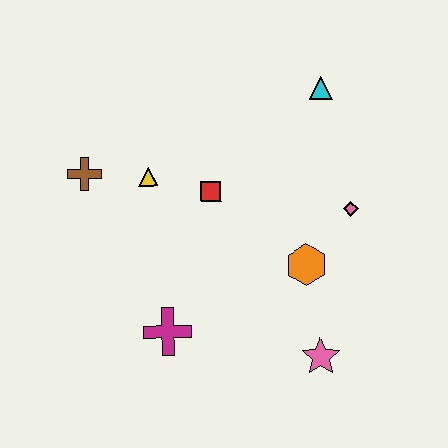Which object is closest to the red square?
The yellow triangle is closest to the red square.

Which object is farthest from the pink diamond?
The brown cross is farthest from the pink diamond.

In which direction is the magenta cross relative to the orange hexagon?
The magenta cross is to the left of the orange hexagon.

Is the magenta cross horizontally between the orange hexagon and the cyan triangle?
No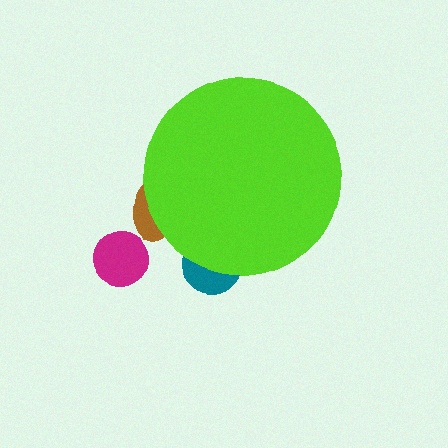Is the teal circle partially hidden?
Yes, the teal circle is partially hidden behind the lime circle.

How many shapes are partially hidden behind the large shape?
2 shapes are partially hidden.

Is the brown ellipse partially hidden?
Yes, the brown ellipse is partially hidden behind the lime circle.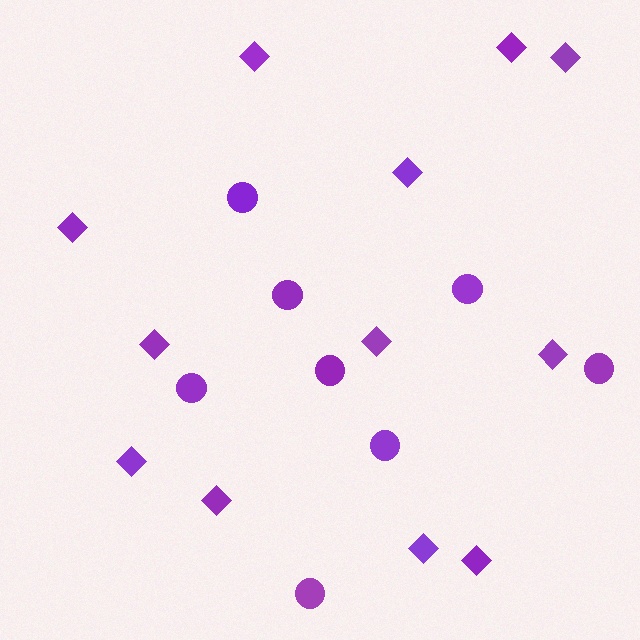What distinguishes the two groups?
There are 2 groups: one group of diamonds (12) and one group of circles (8).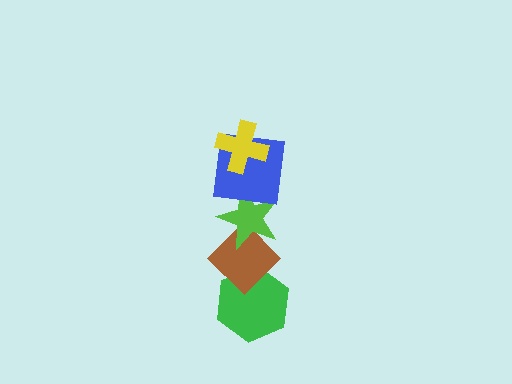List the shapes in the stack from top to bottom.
From top to bottom: the yellow cross, the blue square, the lime star, the brown diamond, the green hexagon.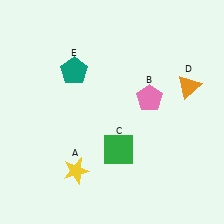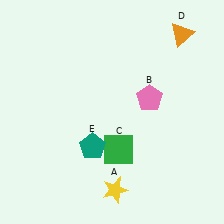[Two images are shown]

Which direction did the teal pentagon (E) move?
The teal pentagon (E) moved down.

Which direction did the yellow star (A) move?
The yellow star (A) moved right.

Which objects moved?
The objects that moved are: the yellow star (A), the orange triangle (D), the teal pentagon (E).